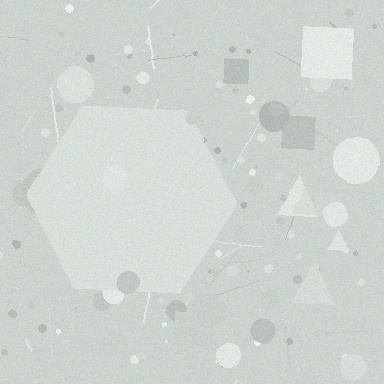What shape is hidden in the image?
A hexagon is hidden in the image.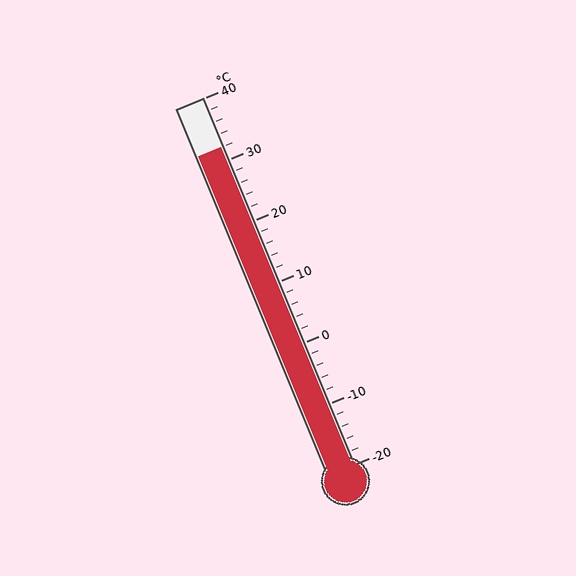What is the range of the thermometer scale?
The thermometer scale ranges from -20°C to 40°C.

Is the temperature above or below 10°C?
The temperature is above 10°C.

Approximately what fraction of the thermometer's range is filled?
The thermometer is filled to approximately 85% of its range.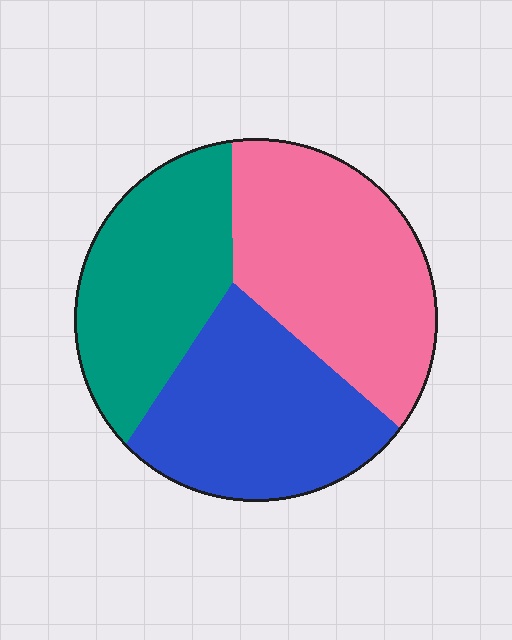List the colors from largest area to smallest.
From largest to smallest: pink, blue, teal.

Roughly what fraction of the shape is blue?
Blue covers 33% of the shape.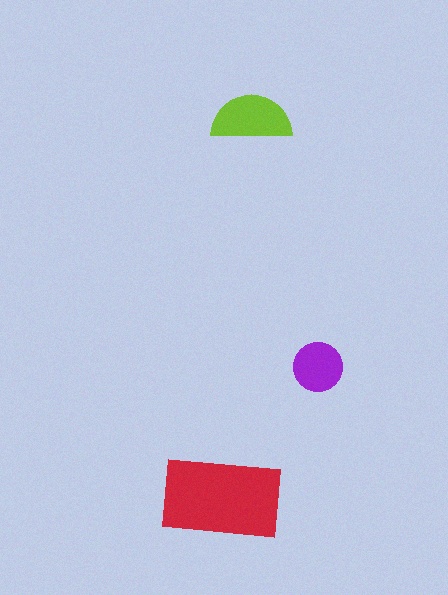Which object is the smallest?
The purple circle.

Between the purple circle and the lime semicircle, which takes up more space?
The lime semicircle.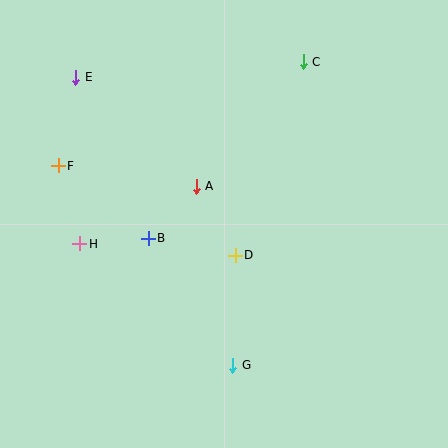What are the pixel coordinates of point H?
Point H is at (80, 244).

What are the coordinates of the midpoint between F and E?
The midpoint between F and E is at (67, 122).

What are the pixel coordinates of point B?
Point B is at (148, 238).